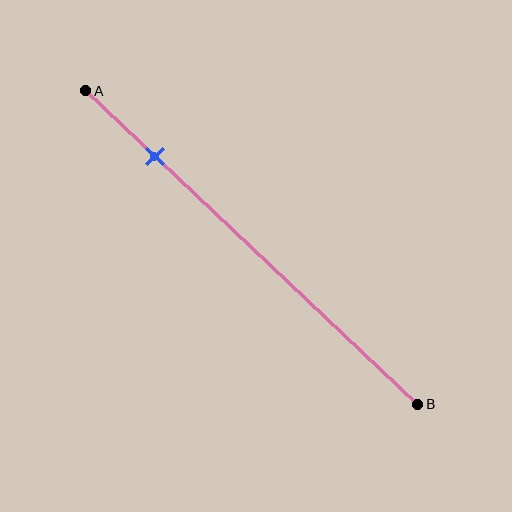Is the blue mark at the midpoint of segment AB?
No, the mark is at about 20% from A, not at the 50% midpoint.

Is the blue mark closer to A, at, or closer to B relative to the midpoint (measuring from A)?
The blue mark is closer to point A than the midpoint of segment AB.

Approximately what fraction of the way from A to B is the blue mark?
The blue mark is approximately 20% of the way from A to B.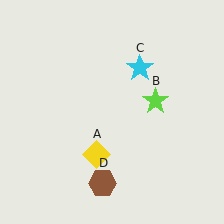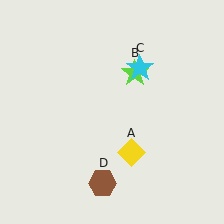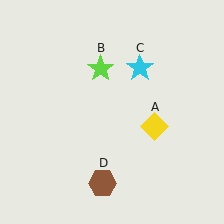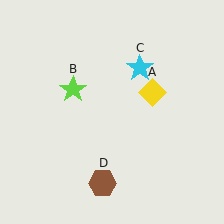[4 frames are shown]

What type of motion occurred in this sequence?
The yellow diamond (object A), lime star (object B) rotated counterclockwise around the center of the scene.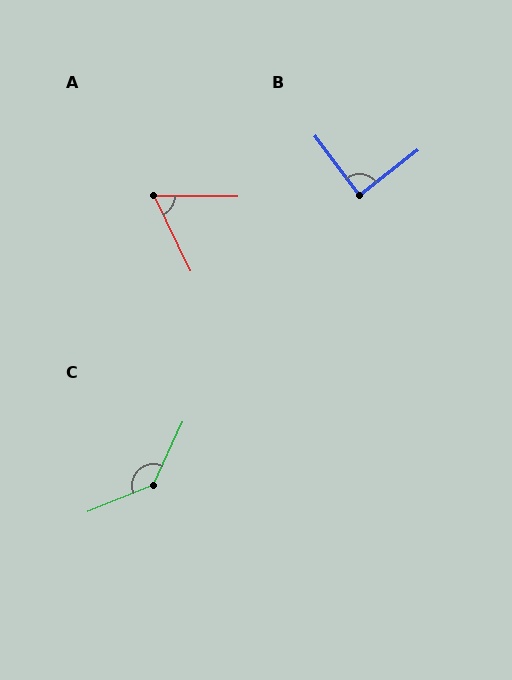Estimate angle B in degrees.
Approximately 89 degrees.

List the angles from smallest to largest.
A (64°), B (89°), C (137°).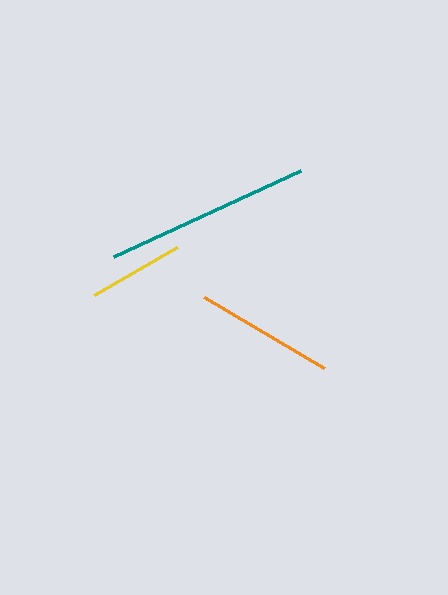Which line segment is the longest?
The teal line is the longest at approximately 206 pixels.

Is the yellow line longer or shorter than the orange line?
The orange line is longer than the yellow line.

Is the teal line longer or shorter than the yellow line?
The teal line is longer than the yellow line.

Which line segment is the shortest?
The yellow line is the shortest at approximately 96 pixels.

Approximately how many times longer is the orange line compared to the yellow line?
The orange line is approximately 1.5 times the length of the yellow line.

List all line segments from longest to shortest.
From longest to shortest: teal, orange, yellow.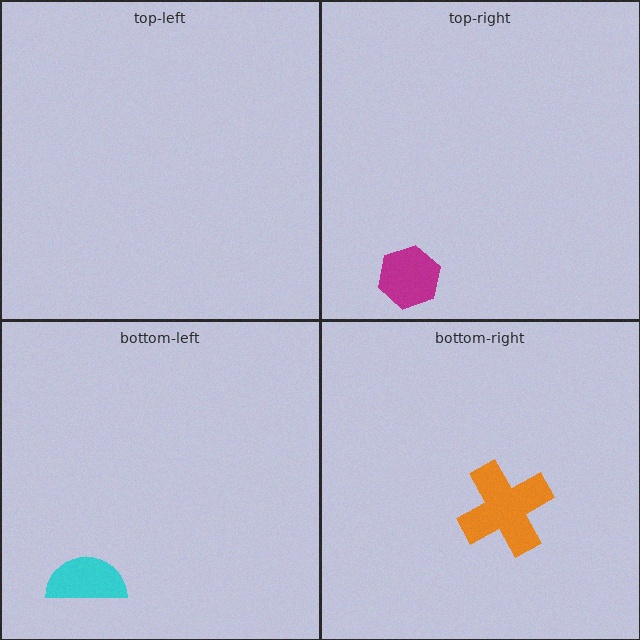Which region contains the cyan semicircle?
The bottom-left region.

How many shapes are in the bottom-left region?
1.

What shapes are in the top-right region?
The magenta hexagon.